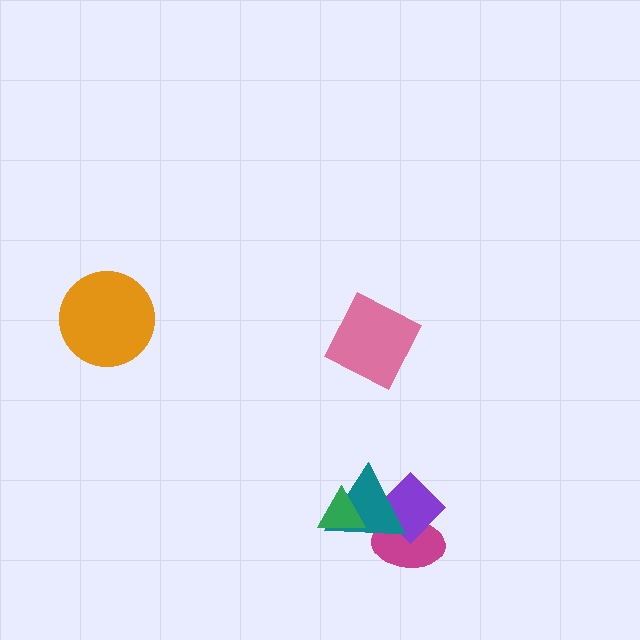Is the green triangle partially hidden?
No, no other shape covers it.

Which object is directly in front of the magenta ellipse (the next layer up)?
The purple diamond is directly in front of the magenta ellipse.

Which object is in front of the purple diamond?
The teal triangle is in front of the purple diamond.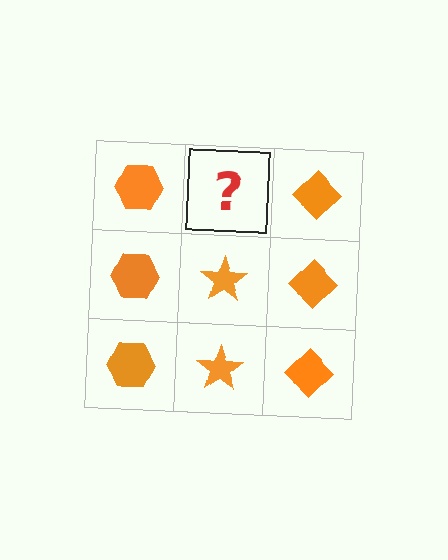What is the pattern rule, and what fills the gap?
The rule is that each column has a consistent shape. The gap should be filled with an orange star.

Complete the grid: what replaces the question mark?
The question mark should be replaced with an orange star.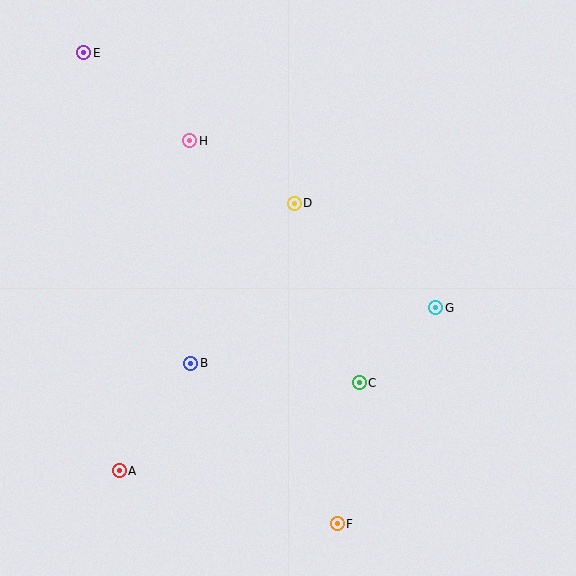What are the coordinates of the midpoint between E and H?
The midpoint between E and H is at (137, 97).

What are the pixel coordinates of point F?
Point F is at (337, 524).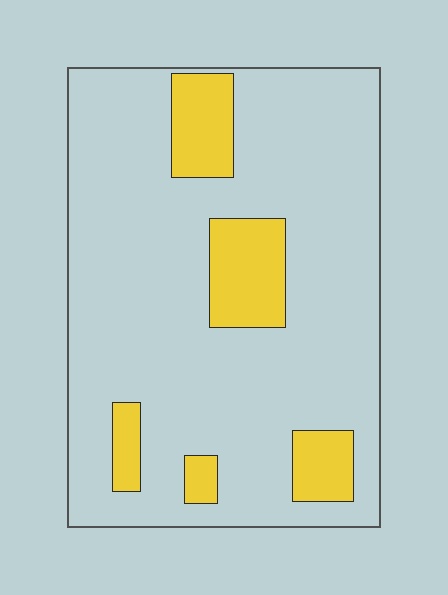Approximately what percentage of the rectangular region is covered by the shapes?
Approximately 15%.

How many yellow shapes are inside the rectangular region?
5.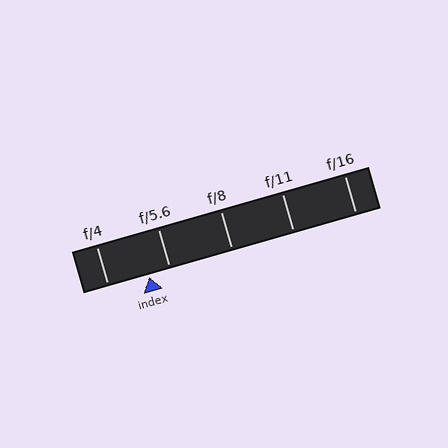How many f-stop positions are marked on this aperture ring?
There are 5 f-stop positions marked.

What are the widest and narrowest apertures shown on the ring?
The widest aperture shown is f/4 and the narrowest is f/16.